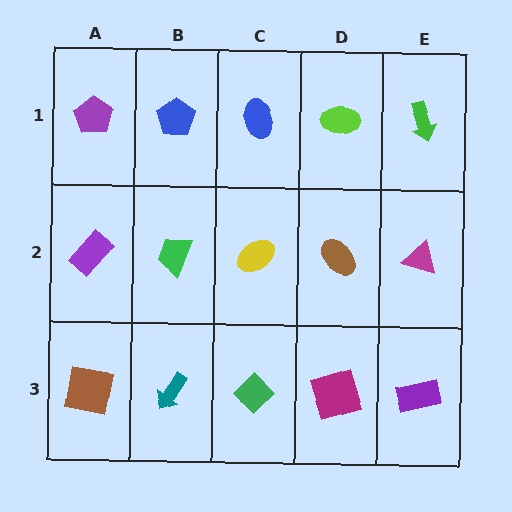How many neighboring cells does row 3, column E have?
2.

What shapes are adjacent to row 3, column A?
A purple rectangle (row 2, column A), a teal arrow (row 3, column B).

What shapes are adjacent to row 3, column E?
A magenta triangle (row 2, column E), a magenta square (row 3, column D).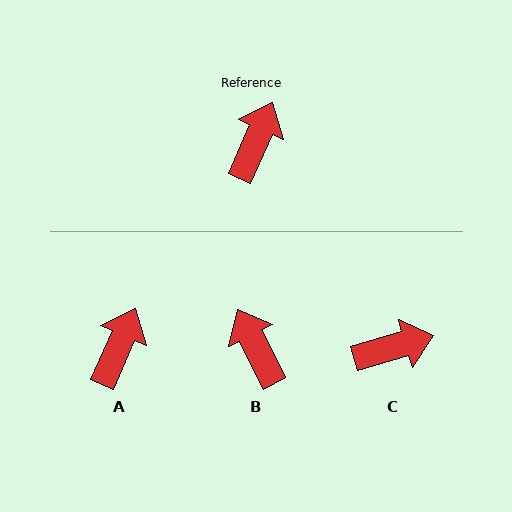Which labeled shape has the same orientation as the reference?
A.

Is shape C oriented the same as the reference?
No, it is off by about 50 degrees.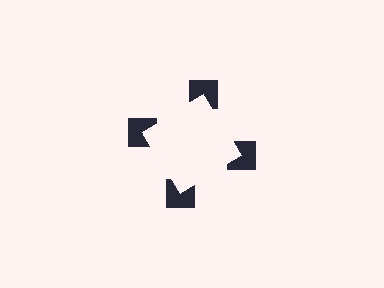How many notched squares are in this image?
There are 4 — one at each vertex of the illusory square.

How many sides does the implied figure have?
4 sides.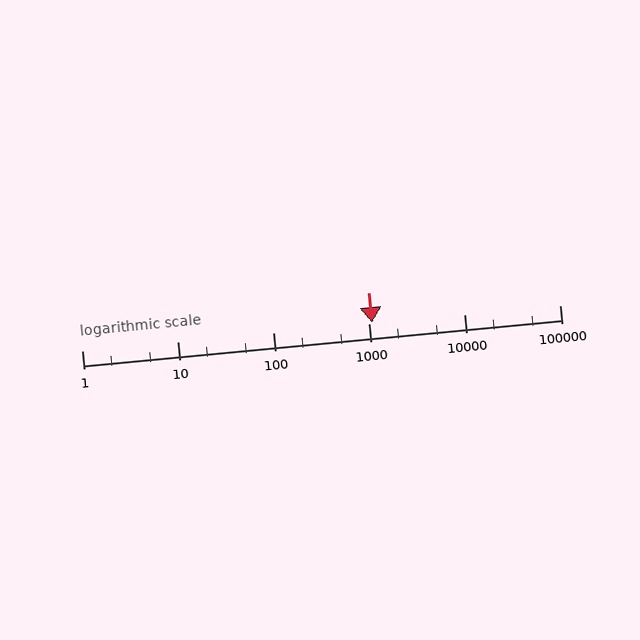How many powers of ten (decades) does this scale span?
The scale spans 5 decades, from 1 to 100000.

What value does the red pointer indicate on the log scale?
The pointer indicates approximately 1100.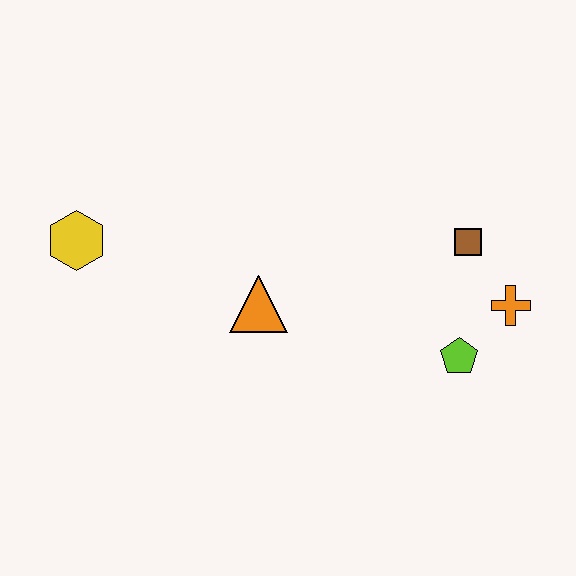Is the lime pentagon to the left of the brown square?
Yes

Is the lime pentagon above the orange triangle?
No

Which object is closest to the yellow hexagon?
The orange triangle is closest to the yellow hexagon.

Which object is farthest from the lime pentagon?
The yellow hexagon is farthest from the lime pentagon.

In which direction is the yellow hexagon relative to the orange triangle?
The yellow hexagon is to the left of the orange triangle.